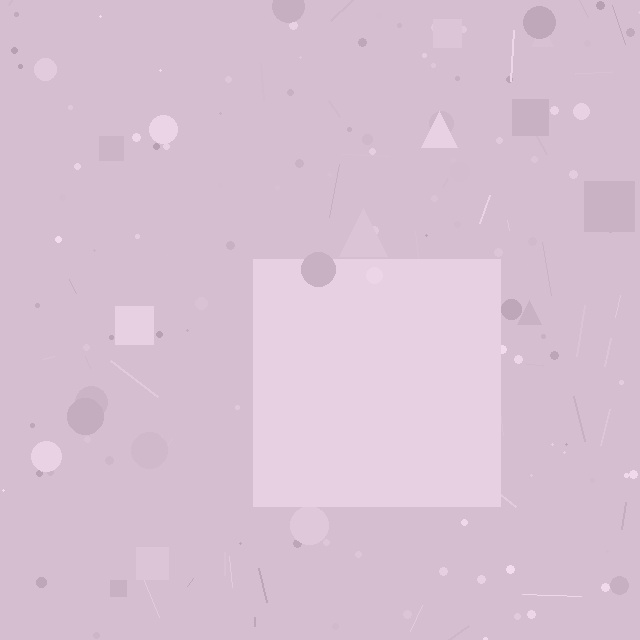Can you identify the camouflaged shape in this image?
The camouflaged shape is a square.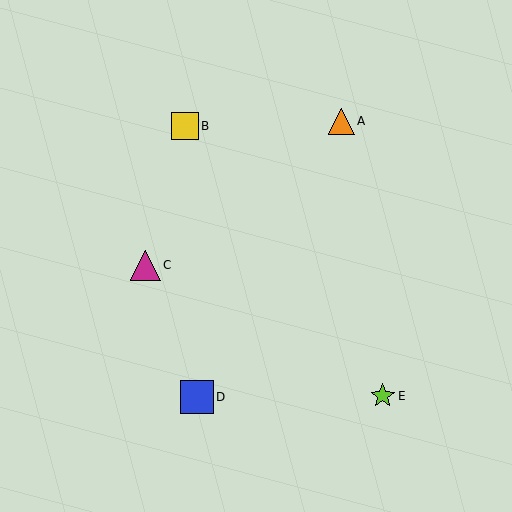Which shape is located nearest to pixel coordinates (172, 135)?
The yellow square (labeled B) at (185, 126) is nearest to that location.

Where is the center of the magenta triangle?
The center of the magenta triangle is at (146, 265).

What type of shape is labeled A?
Shape A is an orange triangle.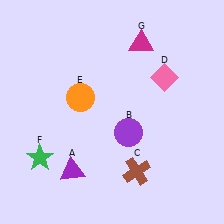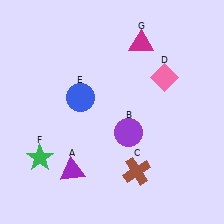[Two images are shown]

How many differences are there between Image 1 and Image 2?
There is 1 difference between the two images.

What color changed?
The circle (E) changed from orange in Image 1 to blue in Image 2.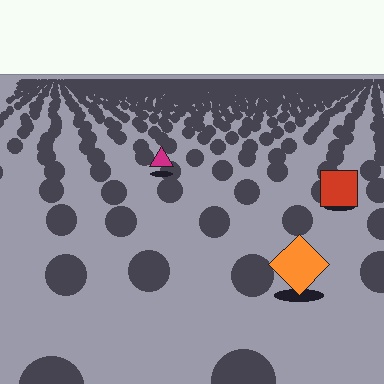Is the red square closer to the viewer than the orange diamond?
No. The orange diamond is closer — you can tell from the texture gradient: the ground texture is coarser near it.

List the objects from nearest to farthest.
From nearest to farthest: the orange diamond, the red square, the magenta triangle.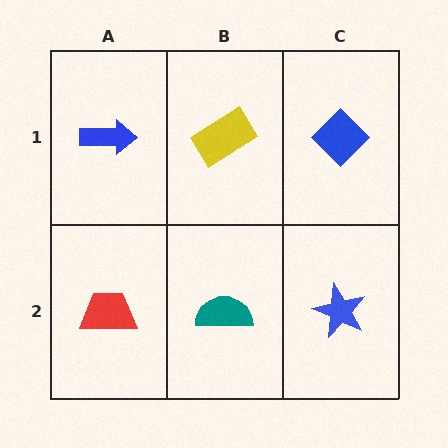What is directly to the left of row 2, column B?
A red trapezoid.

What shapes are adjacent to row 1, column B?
A teal semicircle (row 2, column B), a blue arrow (row 1, column A), a blue diamond (row 1, column C).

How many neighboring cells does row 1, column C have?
2.